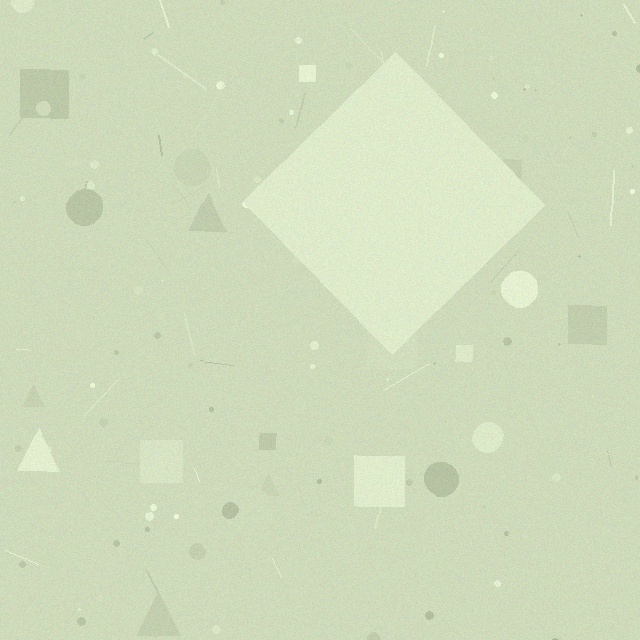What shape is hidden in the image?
A diamond is hidden in the image.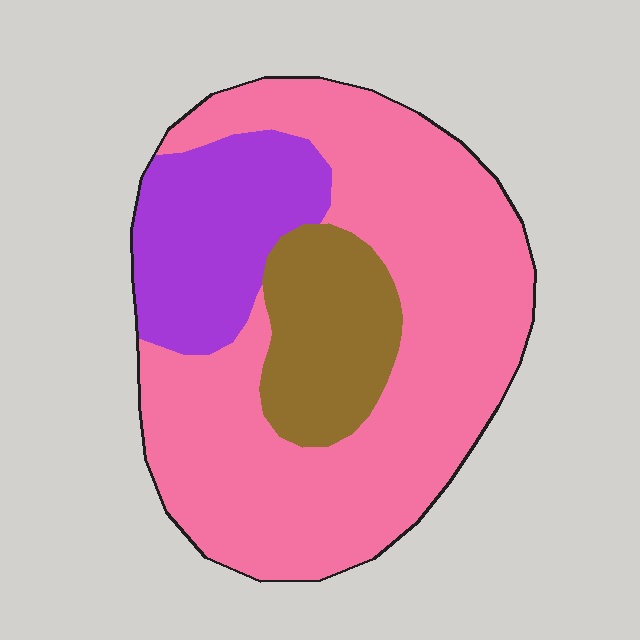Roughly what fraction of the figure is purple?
Purple covers about 20% of the figure.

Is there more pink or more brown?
Pink.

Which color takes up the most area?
Pink, at roughly 65%.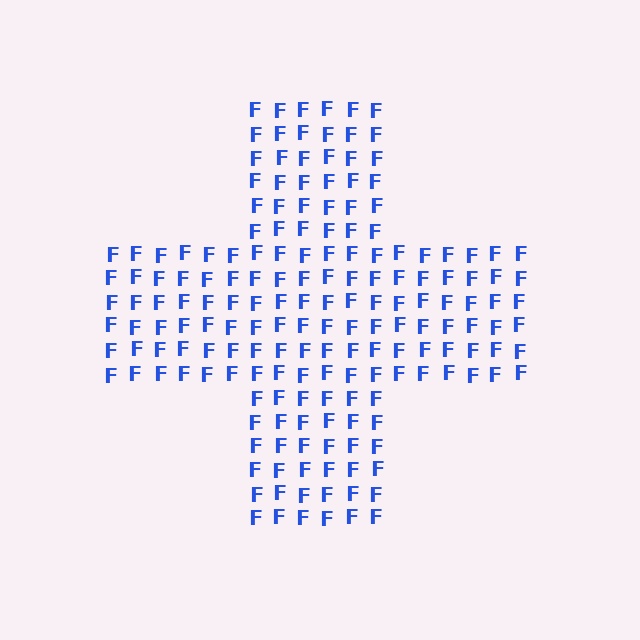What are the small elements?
The small elements are letter F's.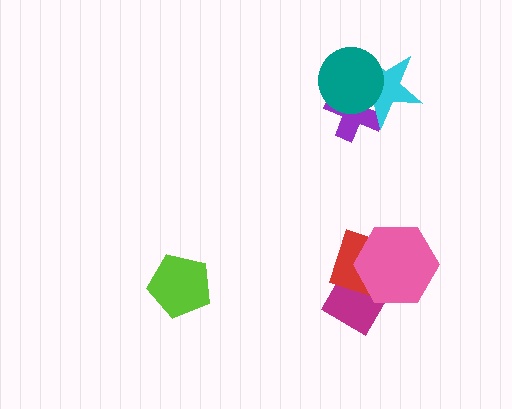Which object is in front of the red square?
The pink hexagon is in front of the red square.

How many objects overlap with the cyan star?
2 objects overlap with the cyan star.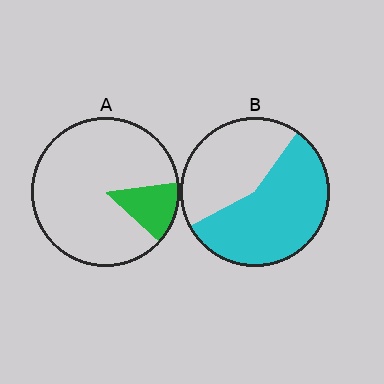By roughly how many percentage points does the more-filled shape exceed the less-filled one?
By roughly 45 percentage points (B over A).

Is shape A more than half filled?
No.